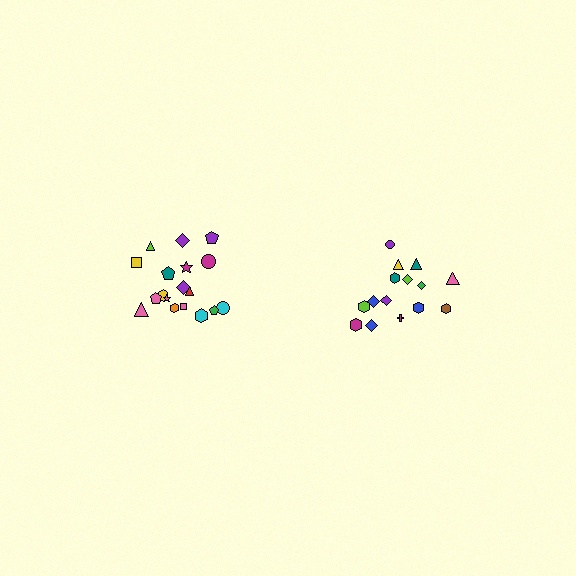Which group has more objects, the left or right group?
The left group.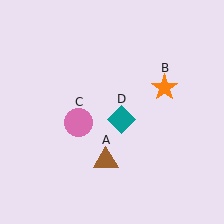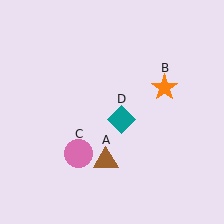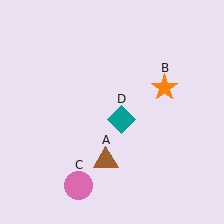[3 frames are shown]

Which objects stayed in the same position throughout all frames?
Brown triangle (object A) and orange star (object B) and teal diamond (object D) remained stationary.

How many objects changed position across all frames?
1 object changed position: pink circle (object C).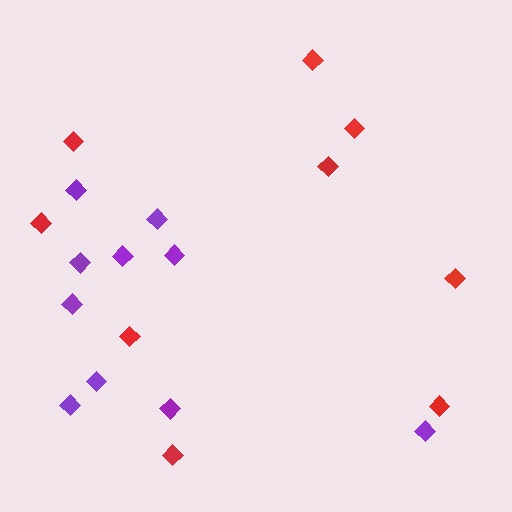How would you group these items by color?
There are 2 groups: one group of purple diamonds (10) and one group of red diamonds (9).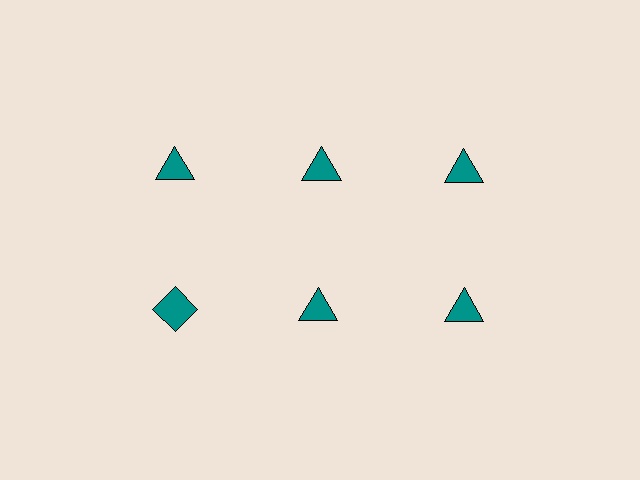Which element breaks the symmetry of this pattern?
The teal diamond in the second row, leftmost column breaks the symmetry. All other shapes are teal triangles.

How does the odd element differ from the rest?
It has a different shape: diamond instead of triangle.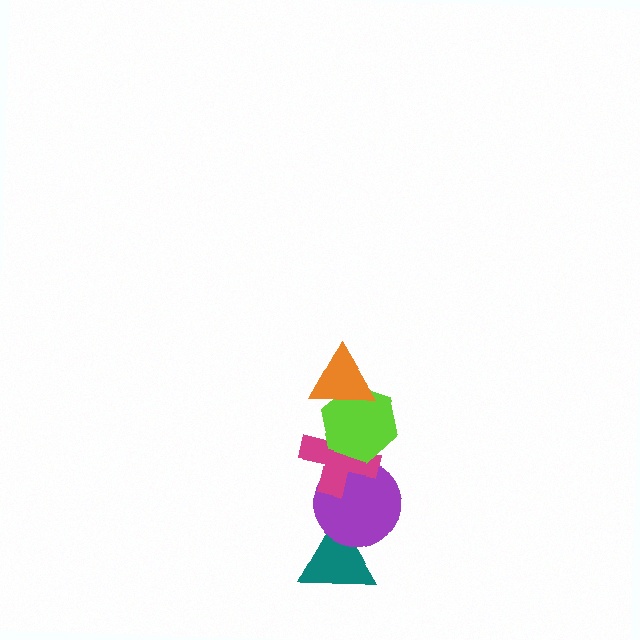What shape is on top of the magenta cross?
The lime hexagon is on top of the magenta cross.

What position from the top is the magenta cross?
The magenta cross is 3rd from the top.